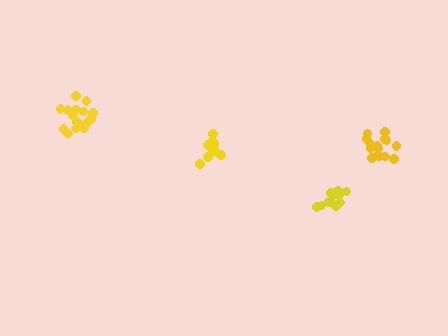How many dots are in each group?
Group 1: 16 dots, Group 2: 11 dots, Group 3: 12 dots, Group 4: 15 dots (54 total).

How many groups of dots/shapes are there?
There are 4 groups.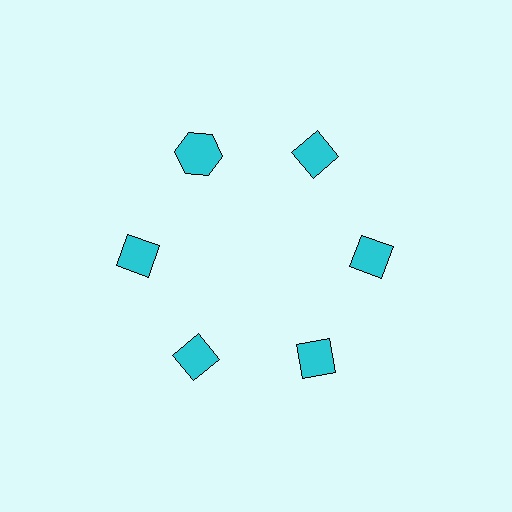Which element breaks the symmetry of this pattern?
The cyan hexagon at roughly the 11 o'clock position breaks the symmetry. All other shapes are cyan diamonds.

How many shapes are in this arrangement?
There are 6 shapes arranged in a ring pattern.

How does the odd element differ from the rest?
It has a different shape: hexagon instead of diamond.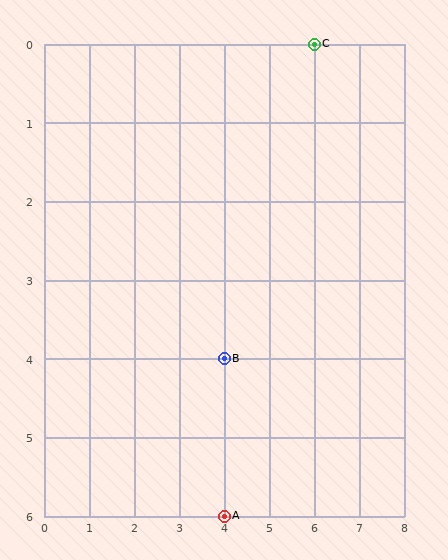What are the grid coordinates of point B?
Point B is at grid coordinates (4, 4).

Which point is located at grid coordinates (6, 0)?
Point C is at (6, 0).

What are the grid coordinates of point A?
Point A is at grid coordinates (4, 6).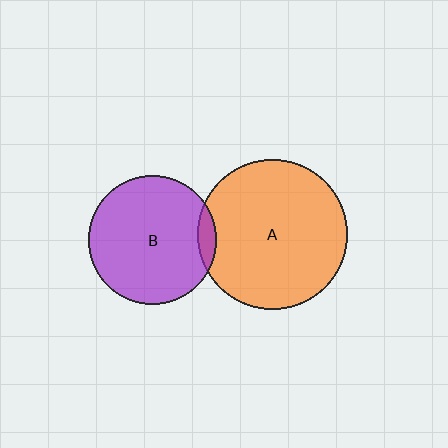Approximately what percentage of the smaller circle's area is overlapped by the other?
Approximately 5%.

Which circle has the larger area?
Circle A (orange).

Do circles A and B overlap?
Yes.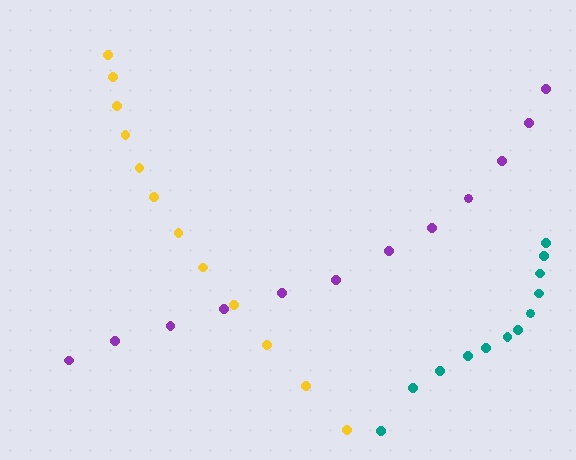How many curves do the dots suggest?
There are 3 distinct paths.